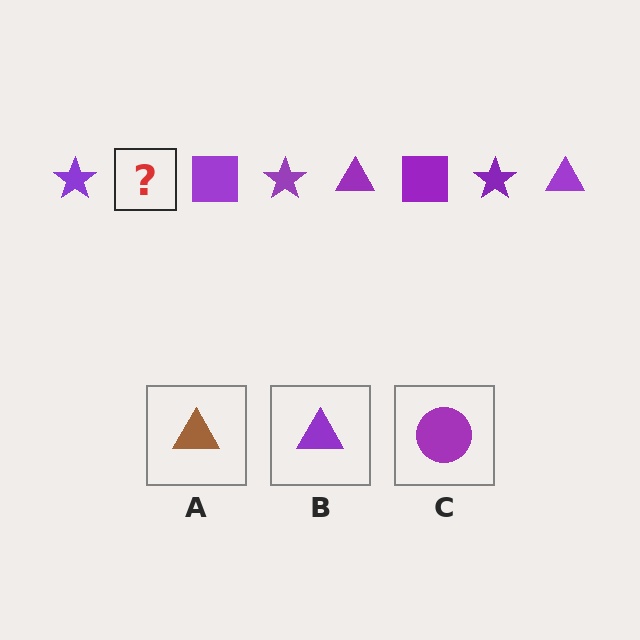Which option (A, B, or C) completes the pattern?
B.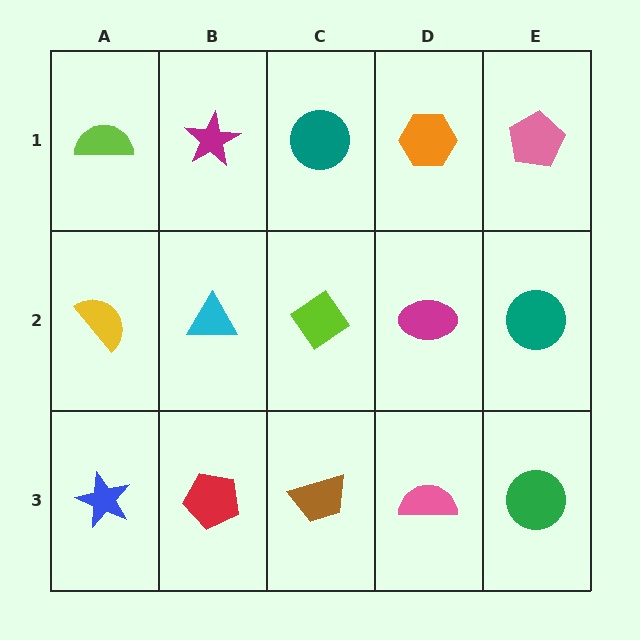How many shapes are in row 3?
5 shapes.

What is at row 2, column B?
A cyan triangle.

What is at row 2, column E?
A teal circle.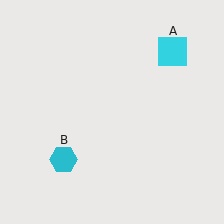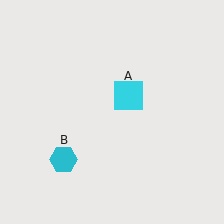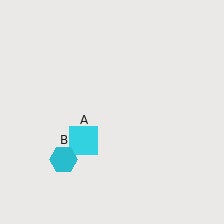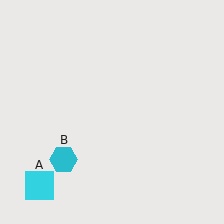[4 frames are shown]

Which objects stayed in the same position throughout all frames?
Cyan hexagon (object B) remained stationary.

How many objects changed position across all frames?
1 object changed position: cyan square (object A).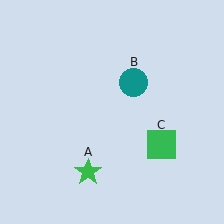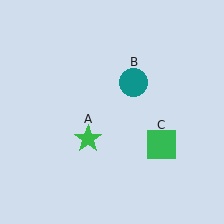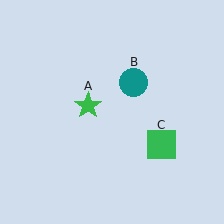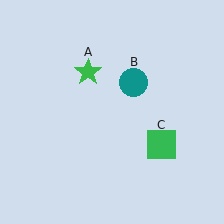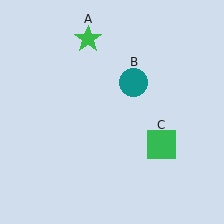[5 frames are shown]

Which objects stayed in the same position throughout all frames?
Teal circle (object B) and green square (object C) remained stationary.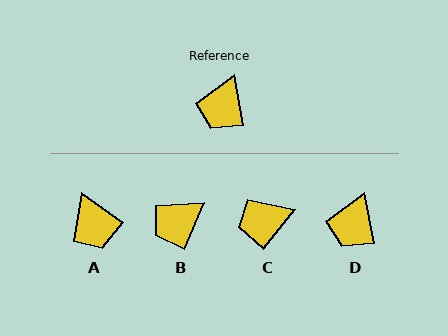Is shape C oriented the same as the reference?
No, it is off by about 48 degrees.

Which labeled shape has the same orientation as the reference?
D.